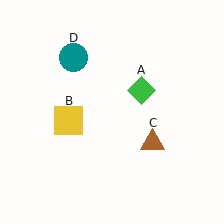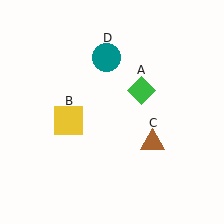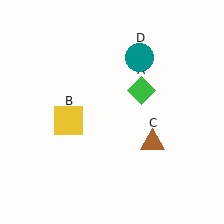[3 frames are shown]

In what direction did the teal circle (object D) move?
The teal circle (object D) moved right.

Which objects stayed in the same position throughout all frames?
Green diamond (object A) and yellow square (object B) and brown triangle (object C) remained stationary.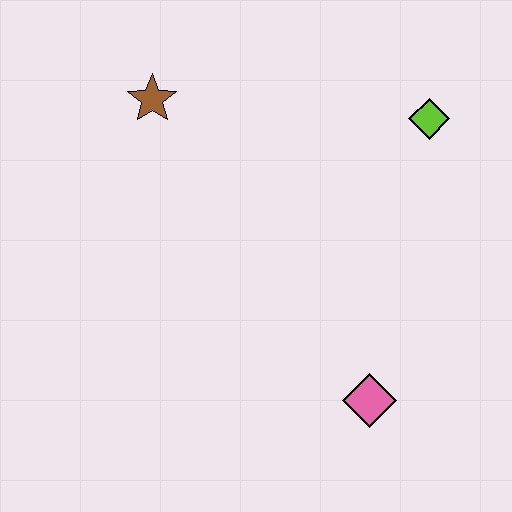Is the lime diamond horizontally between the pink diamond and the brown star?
No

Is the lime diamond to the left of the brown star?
No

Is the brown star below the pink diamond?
No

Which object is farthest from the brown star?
The pink diamond is farthest from the brown star.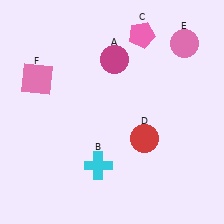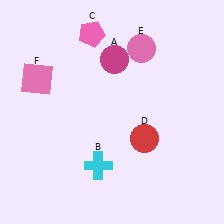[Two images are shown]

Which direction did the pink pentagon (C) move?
The pink pentagon (C) moved left.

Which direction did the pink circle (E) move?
The pink circle (E) moved left.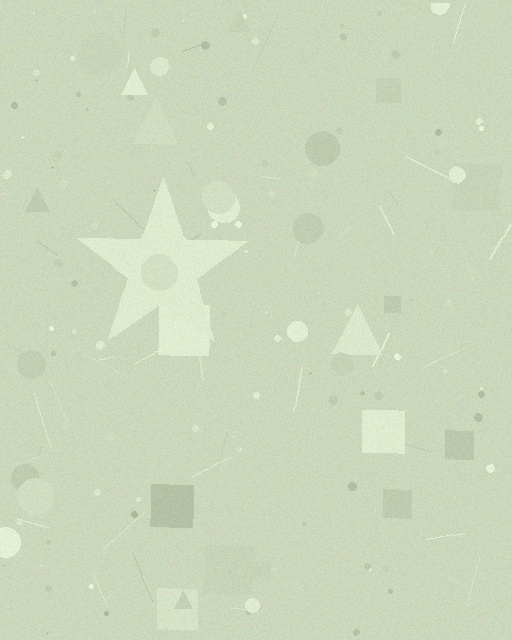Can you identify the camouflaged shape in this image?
The camouflaged shape is a star.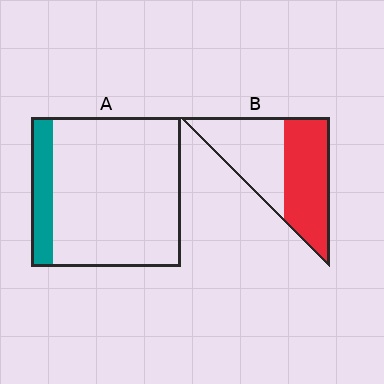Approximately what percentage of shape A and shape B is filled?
A is approximately 15% and B is approximately 50%.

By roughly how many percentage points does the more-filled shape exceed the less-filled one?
By roughly 35 percentage points (B over A).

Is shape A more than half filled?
No.